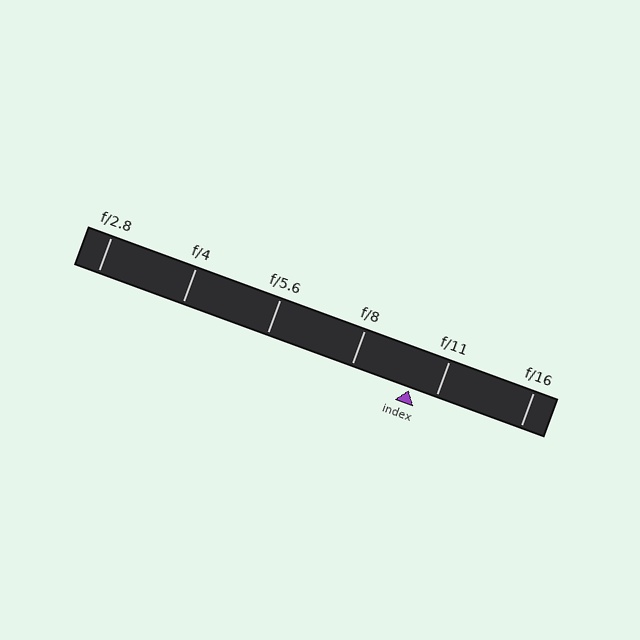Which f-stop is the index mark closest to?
The index mark is closest to f/11.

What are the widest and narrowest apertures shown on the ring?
The widest aperture shown is f/2.8 and the narrowest is f/16.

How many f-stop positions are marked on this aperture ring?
There are 6 f-stop positions marked.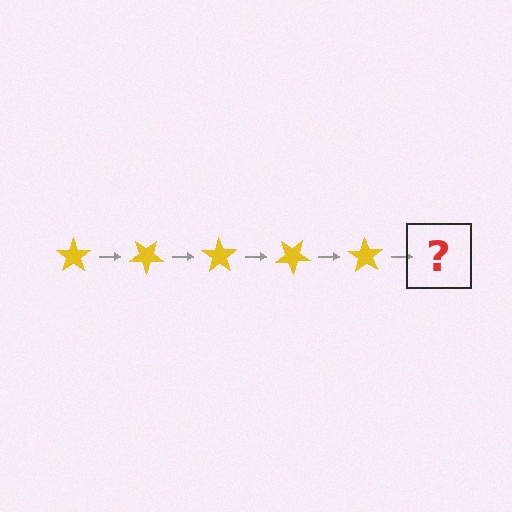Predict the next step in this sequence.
The next step is a yellow star rotated 175 degrees.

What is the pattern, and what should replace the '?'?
The pattern is that the star rotates 35 degrees each step. The '?' should be a yellow star rotated 175 degrees.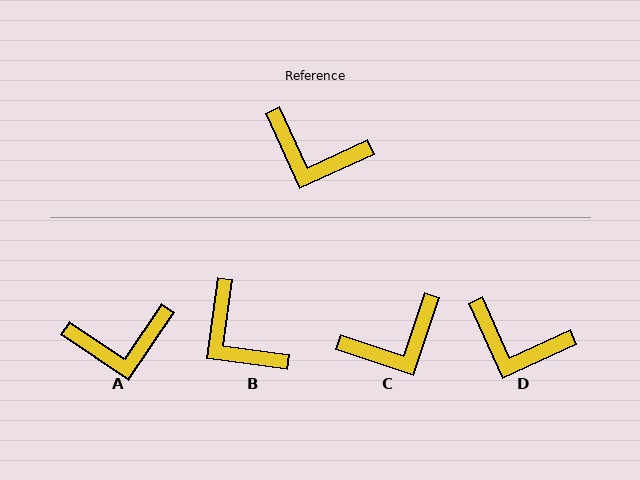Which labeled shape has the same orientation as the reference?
D.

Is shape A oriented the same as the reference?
No, it is off by about 32 degrees.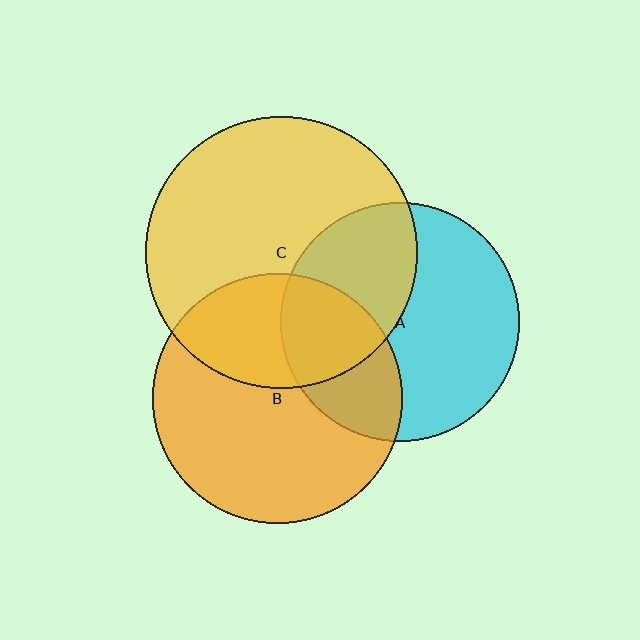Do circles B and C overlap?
Yes.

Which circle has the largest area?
Circle C (yellow).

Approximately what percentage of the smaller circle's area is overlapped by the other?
Approximately 35%.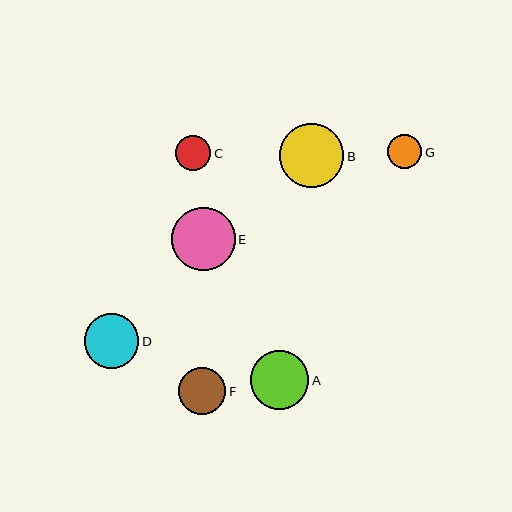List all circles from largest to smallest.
From largest to smallest: B, E, A, D, F, C, G.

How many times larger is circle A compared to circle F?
Circle A is approximately 1.2 times the size of circle F.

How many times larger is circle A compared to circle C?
Circle A is approximately 1.6 times the size of circle C.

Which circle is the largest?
Circle B is the largest with a size of approximately 65 pixels.